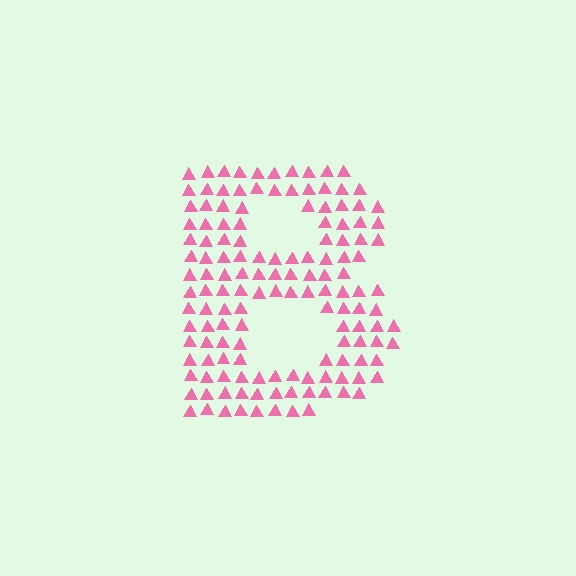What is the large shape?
The large shape is the letter B.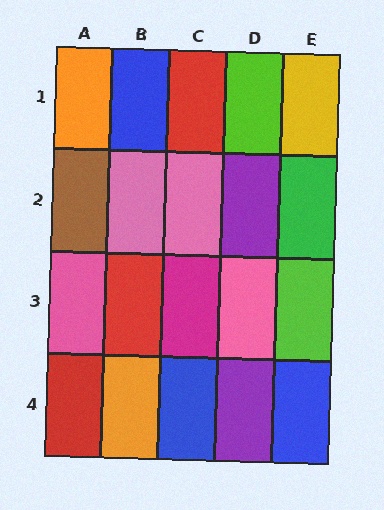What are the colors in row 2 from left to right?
Brown, pink, pink, purple, green.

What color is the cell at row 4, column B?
Orange.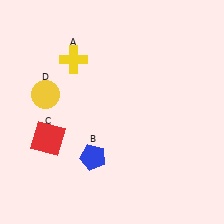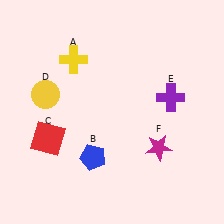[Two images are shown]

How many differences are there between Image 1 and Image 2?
There are 2 differences between the two images.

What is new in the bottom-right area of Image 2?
A magenta star (F) was added in the bottom-right area of Image 2.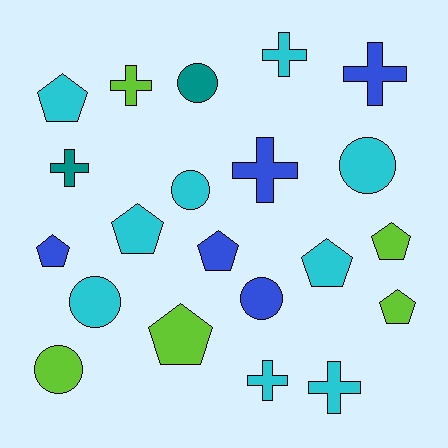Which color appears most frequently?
Cyan, with 9 objects.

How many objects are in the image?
There are 21 objects.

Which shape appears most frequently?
Pentagon, with 8 objects.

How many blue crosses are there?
There are 2 blue crosses.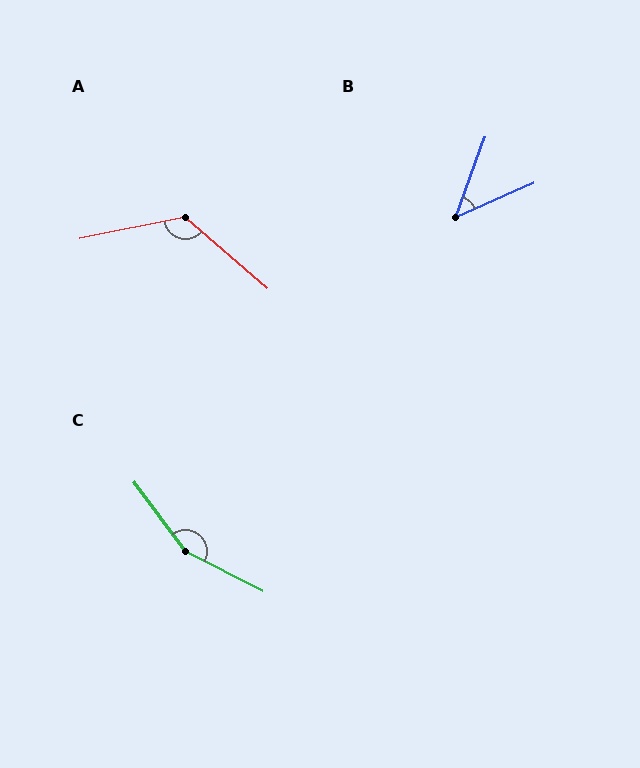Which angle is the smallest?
B, at approximately 46 degrees.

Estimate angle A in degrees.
Approximately 127 degrees.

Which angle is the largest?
C, at approximately 153 degrees.